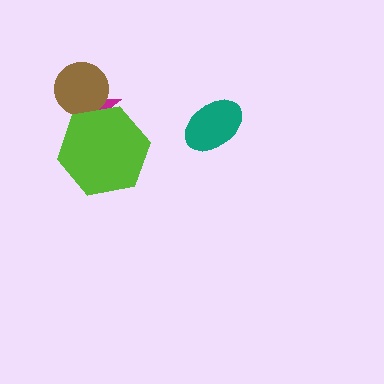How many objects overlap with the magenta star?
2 objects overlap with the magenta star.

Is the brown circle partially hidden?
Yes, it is partially covered by another shape.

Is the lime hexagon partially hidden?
No, no other shape covers it.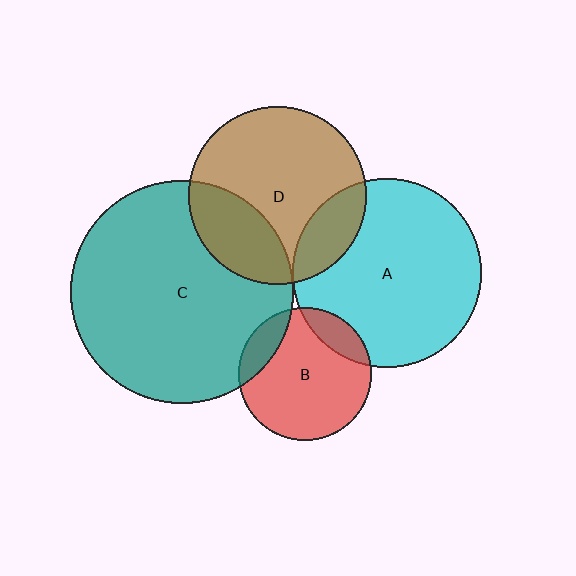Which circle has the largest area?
Circle C (teal).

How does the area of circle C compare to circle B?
Approximately 2.8 times.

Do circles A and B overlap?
Yes.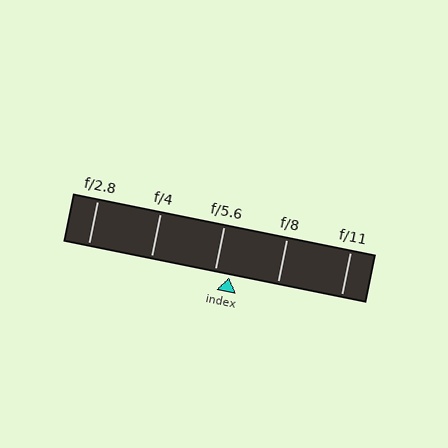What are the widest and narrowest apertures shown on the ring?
The widest aperture shown is f/2.8 and the narrowest is f/11.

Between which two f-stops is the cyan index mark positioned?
The index mark is between f/5.6 and f/8.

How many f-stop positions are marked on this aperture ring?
There are 5 f-stop positions marked.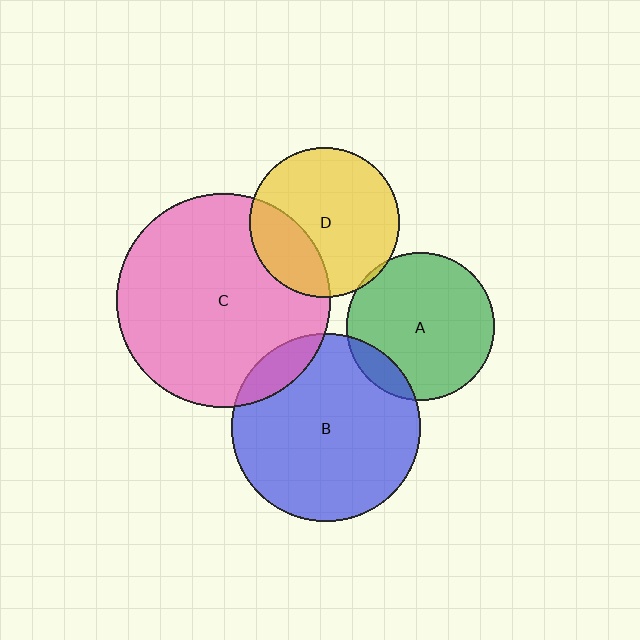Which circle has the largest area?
Circle C (pink).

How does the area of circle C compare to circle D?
Approximately 2.0 times.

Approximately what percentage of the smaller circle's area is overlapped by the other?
Approximately 5%.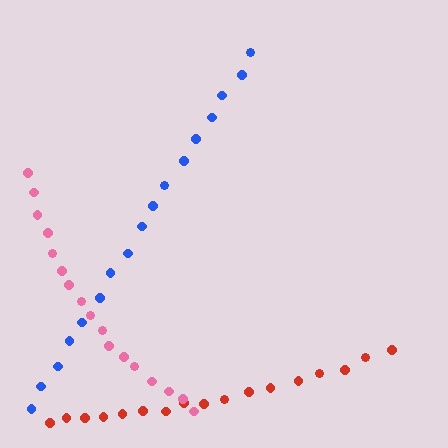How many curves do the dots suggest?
There are 3 distinct paths.